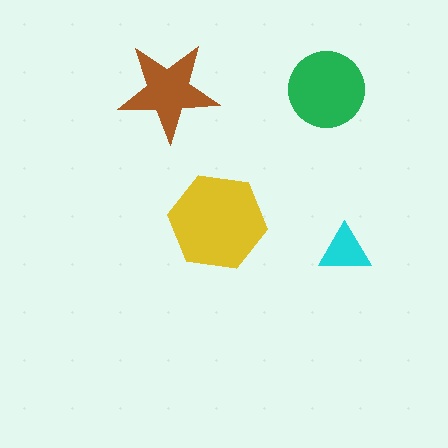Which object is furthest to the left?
The brown star is leftmost.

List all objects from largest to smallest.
The yellow hexagon, the green circle, the brown star, the cyan triangle.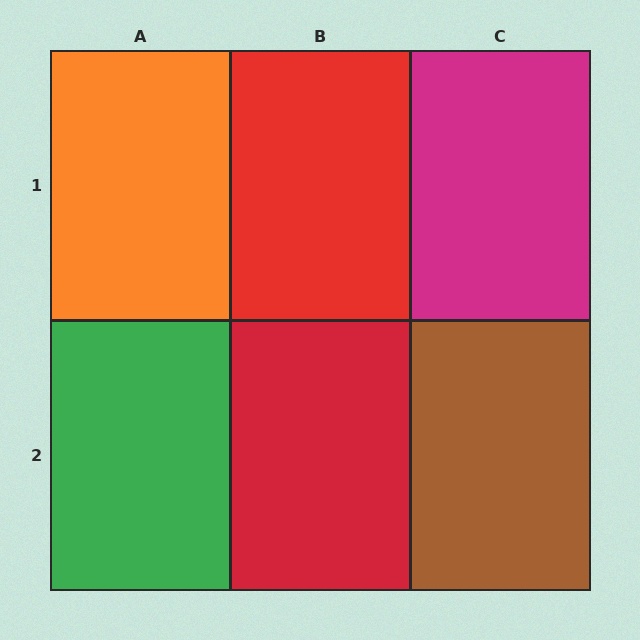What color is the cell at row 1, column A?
Orange.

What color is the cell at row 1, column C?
Magenta.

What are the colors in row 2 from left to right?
Green, red, brown.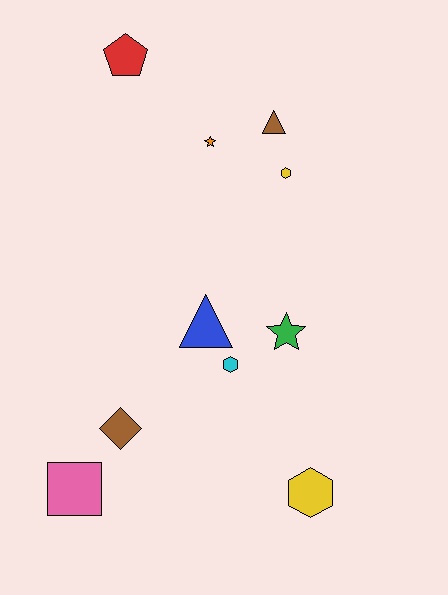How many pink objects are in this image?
There is 1 pink object.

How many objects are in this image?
There are 10 objects.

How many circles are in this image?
There are no circles.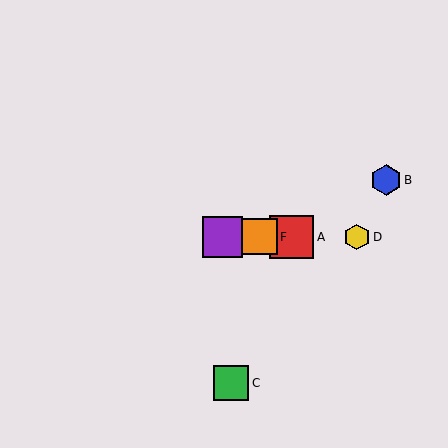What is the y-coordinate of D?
Object D is at y≈237.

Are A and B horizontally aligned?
No, A is at y≈237 and B is at y≈180.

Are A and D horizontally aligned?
Yes, both are at y≈237.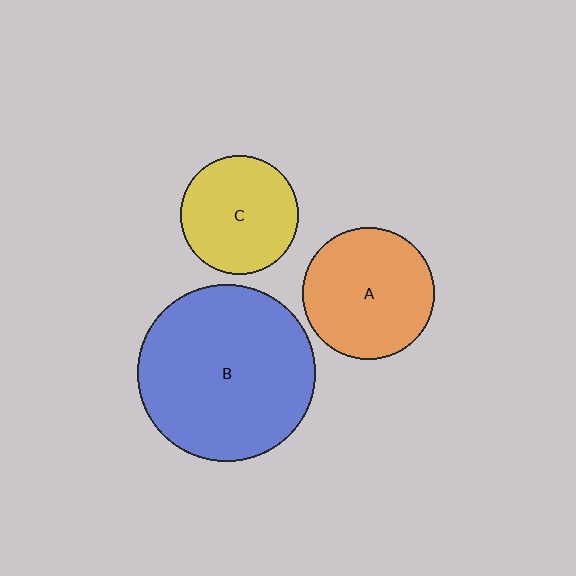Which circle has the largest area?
Circle B (blue).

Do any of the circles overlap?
No, none of the circles overlap.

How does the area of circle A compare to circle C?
Approximately 1.2 times.